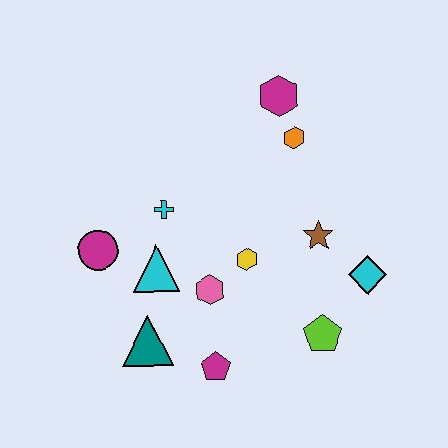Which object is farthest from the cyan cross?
The cyan diamond is farthest from the cyan cross.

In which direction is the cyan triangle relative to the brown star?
The cyan triangle is to the left of the brown star.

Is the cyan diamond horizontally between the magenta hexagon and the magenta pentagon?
No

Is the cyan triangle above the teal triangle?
Yes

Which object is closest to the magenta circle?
The cyan triangle is closest to the magenta circle.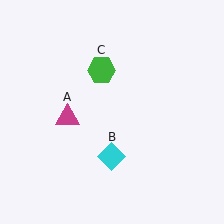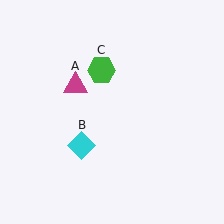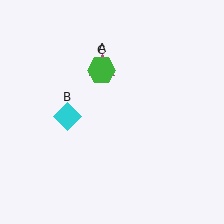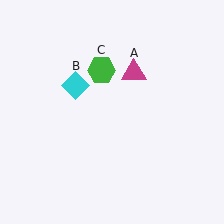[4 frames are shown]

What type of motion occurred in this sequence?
The magenta triangle (object A), cyan diamond (object B) rotated clockwise around the center of the scene.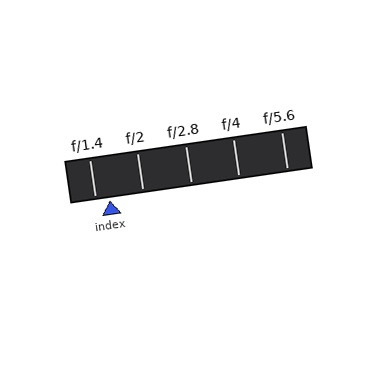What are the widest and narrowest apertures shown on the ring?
The widest aperture shown is f/1.4 and the narrowest is f/5.6.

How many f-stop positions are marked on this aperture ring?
There are 5 f-stop positions marked.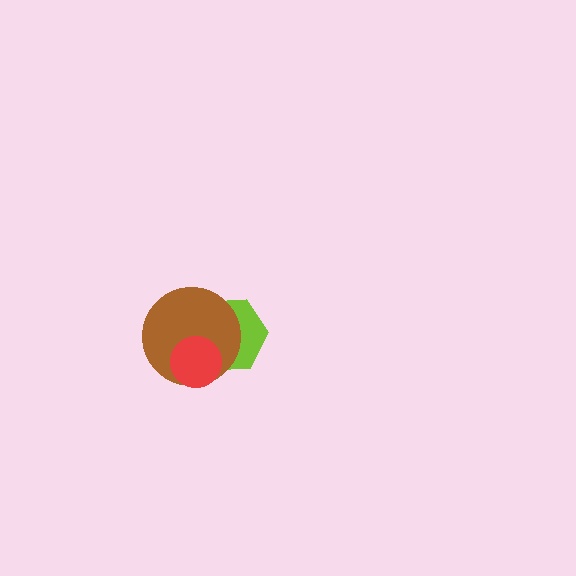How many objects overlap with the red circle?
2 objects overlap with the red circle.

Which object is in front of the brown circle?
The red circle is in front of the brown circle.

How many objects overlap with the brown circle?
2 objects overlap with the brown circle.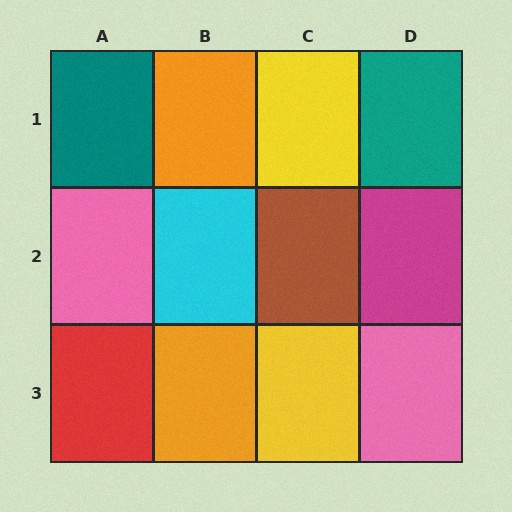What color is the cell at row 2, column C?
Brown.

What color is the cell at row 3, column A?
Red.